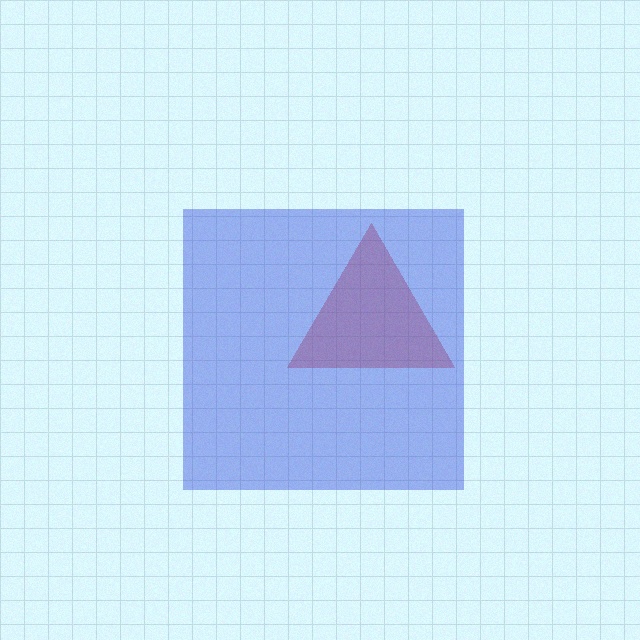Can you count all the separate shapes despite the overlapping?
Yes, there are 2 separate shapes.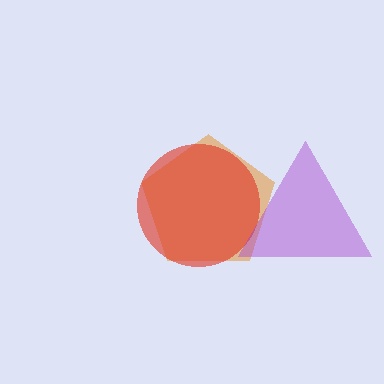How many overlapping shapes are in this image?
There are 3 overlapping shapes in the image.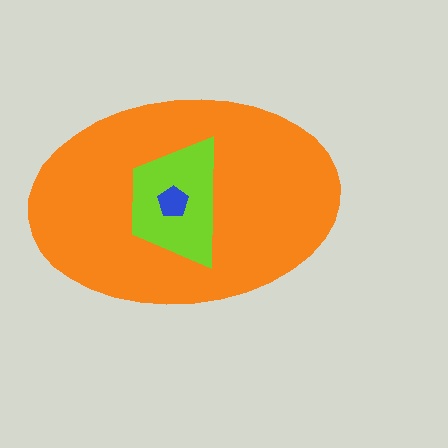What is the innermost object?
The blue pentagon.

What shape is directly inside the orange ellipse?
The lime trapezoid.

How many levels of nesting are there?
3.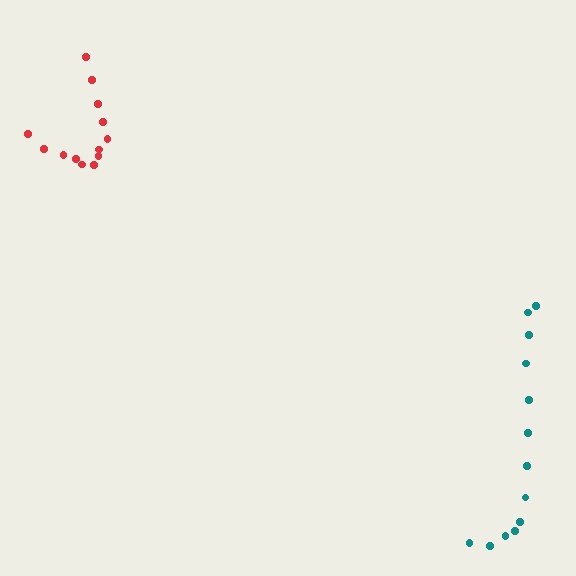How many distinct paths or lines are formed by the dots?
There are 2 distinct paths.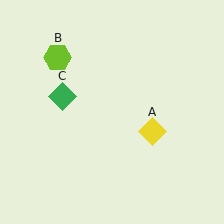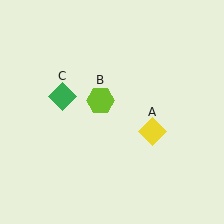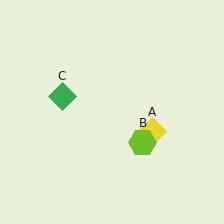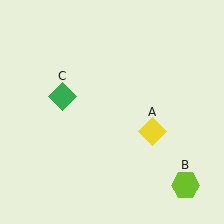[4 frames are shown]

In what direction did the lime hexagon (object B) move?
The lime hexagon (object B) moved down and to the right.